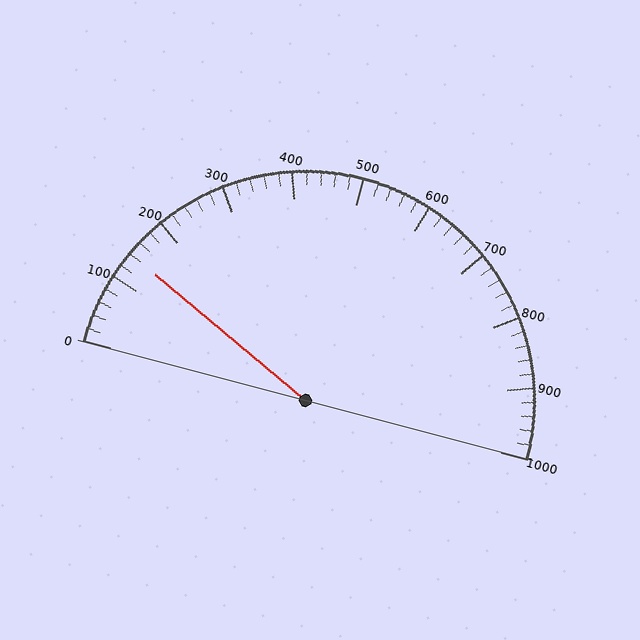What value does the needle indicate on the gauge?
The needle indicates approximately 140.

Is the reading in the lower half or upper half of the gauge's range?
The reading is in the lower half of the range (0 to 1000).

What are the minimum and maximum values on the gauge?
The gauge ranges from 0 to 1000.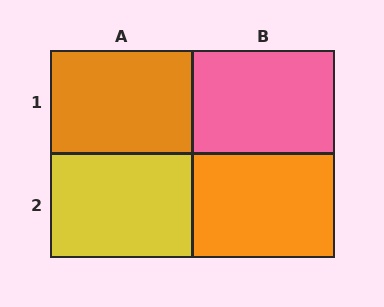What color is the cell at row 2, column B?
Orange.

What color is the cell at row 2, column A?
Yellow.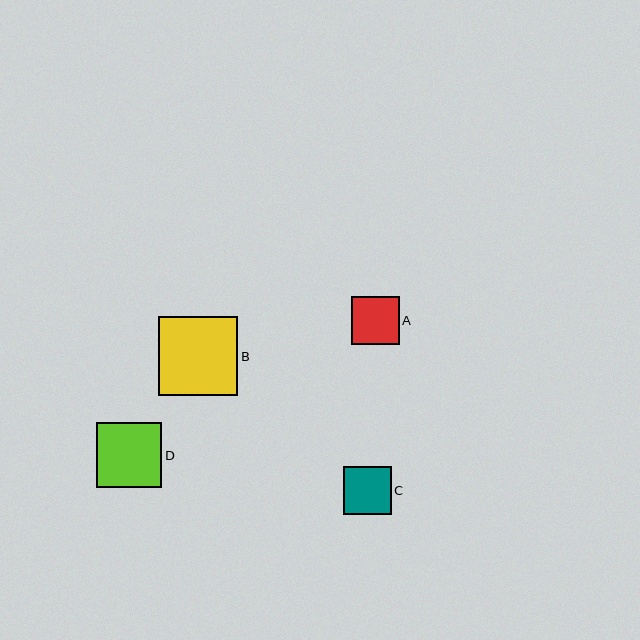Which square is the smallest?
Square C is the smallest with a size of approximately 48 pixels.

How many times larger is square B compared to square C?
Square B is approximately 1.7 times the size of square C.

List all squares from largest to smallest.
From largest to smallest: B, D, A, C.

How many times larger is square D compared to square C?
Square D is approximately 1.4 times the size of square C.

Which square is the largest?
Square B is the largest with a size of approximately 79 pixels.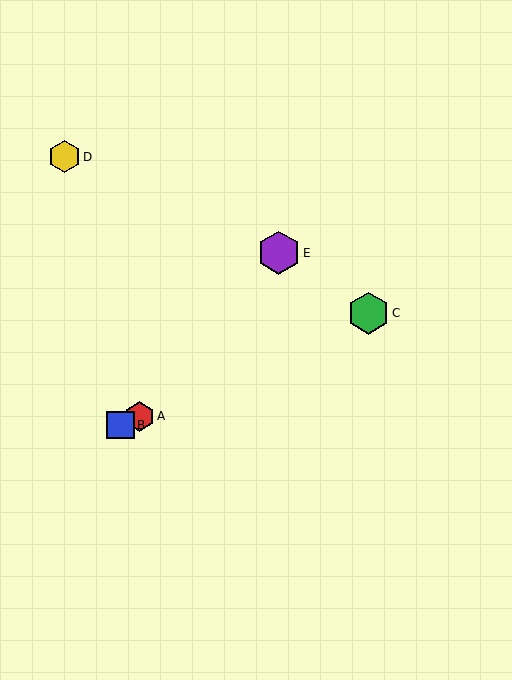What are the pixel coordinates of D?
Object D is at (64, 157).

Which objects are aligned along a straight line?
Objects A, B, C are aligned along a straight line.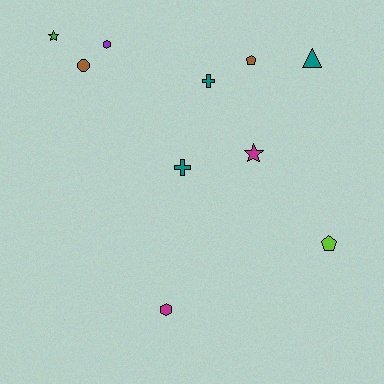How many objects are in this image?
There are 10 objects.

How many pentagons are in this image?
There are 2 pentagons.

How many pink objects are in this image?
There are no pink objects.